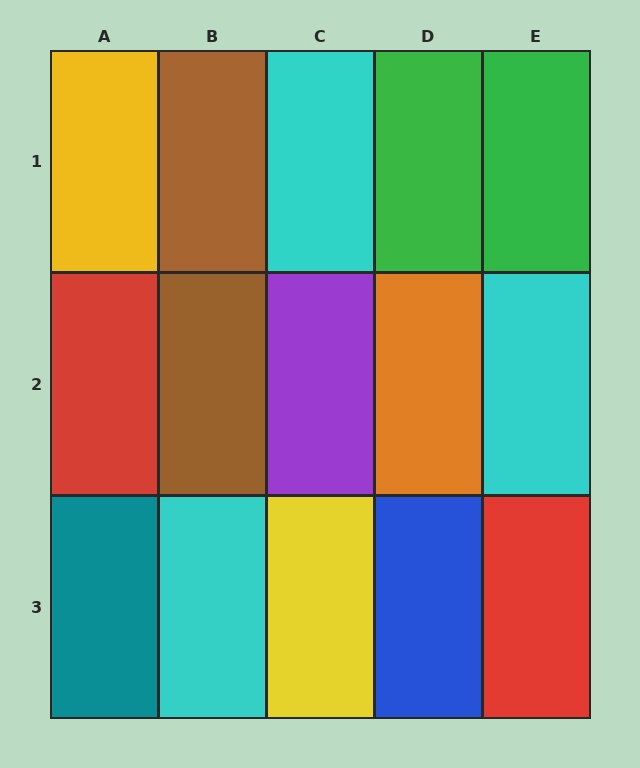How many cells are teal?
1 cell is teal.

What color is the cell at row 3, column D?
Blue.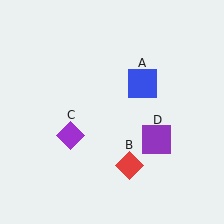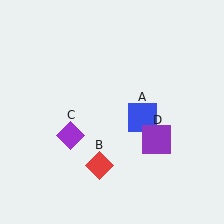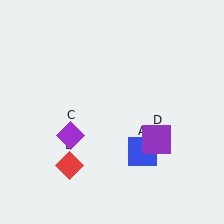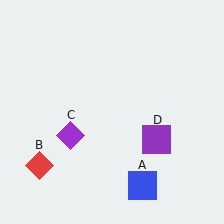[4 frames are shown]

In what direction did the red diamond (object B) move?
The red diamond (object B) moved left.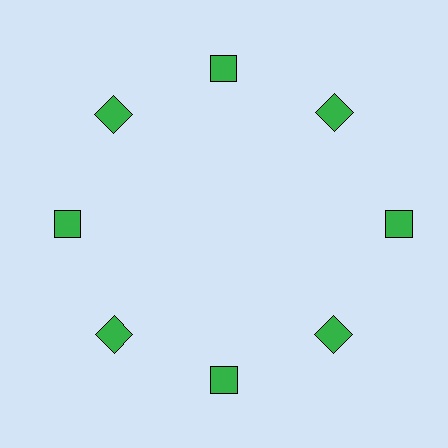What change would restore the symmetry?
The symmetry would be restored by moving it inward, back onto the ring so that all 8 diamonds sit at equal angles and equal distance from the center.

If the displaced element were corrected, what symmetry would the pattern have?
It would have 8-fold rotational symmetry — the pattern would map onto itself every 45 degrees.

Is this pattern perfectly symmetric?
No. The 8 green diamonds are arranged in a ring, but one element near the 3 o'clock position is pushed outward from the center, breaking the 8-fold rotational symmetry.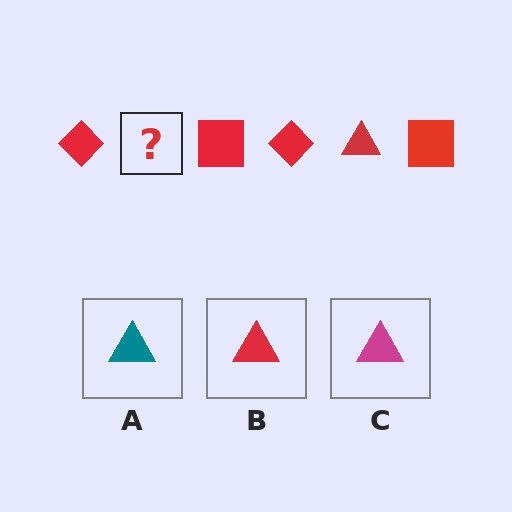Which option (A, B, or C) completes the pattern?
B.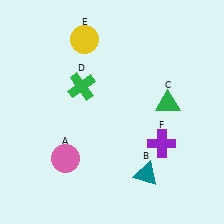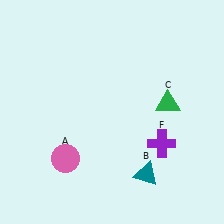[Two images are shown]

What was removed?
The yellow circle (E), the green cross (D) were removed in Image 2.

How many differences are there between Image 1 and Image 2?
There are 2 differences between the two images.